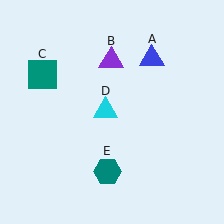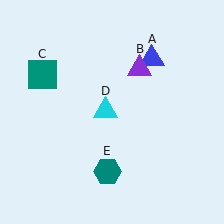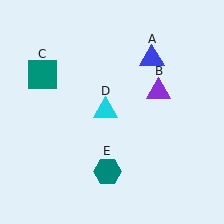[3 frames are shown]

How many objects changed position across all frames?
1 object changed position: purple triangle (object B).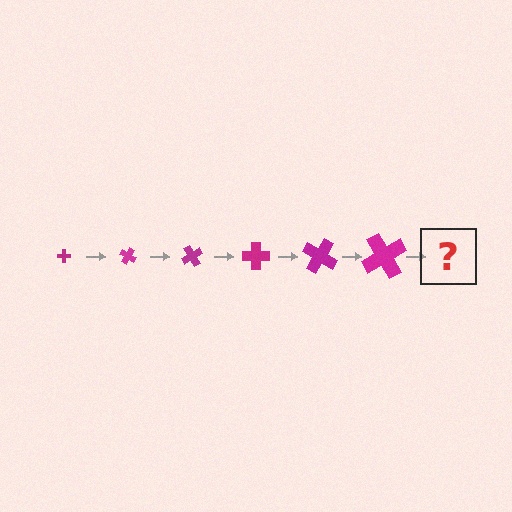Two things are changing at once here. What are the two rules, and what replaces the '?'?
The two rules are that the cross grows larger each step and it rotates 30 degrees each step. The '?' should be a cross, larger than the previous one and rotated 180 degrees from the start.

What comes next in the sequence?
The next element should be a cross, larger than the previous one and rotated 180 degrees from the start.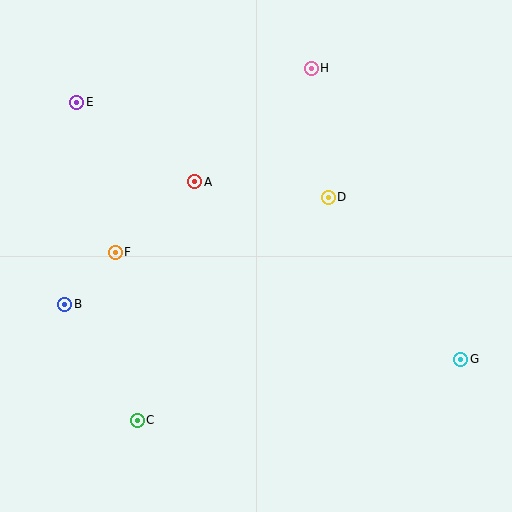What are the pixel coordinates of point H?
Point H is at (311, 68).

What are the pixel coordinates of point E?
Point E is at (76, 102).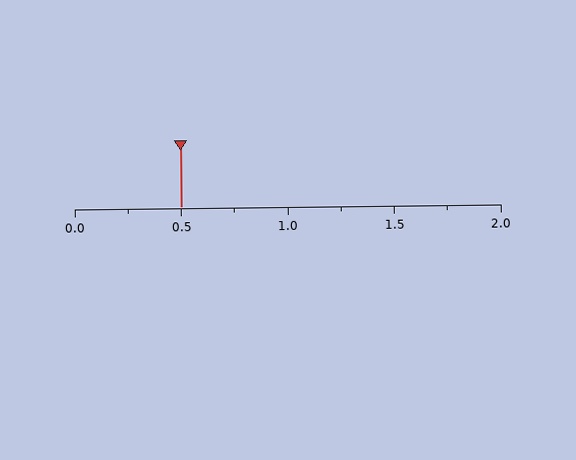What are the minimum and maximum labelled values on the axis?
The axis runs from 0.0 to 2.0.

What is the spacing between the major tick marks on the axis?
The major ticks are spaced 0.5 apart.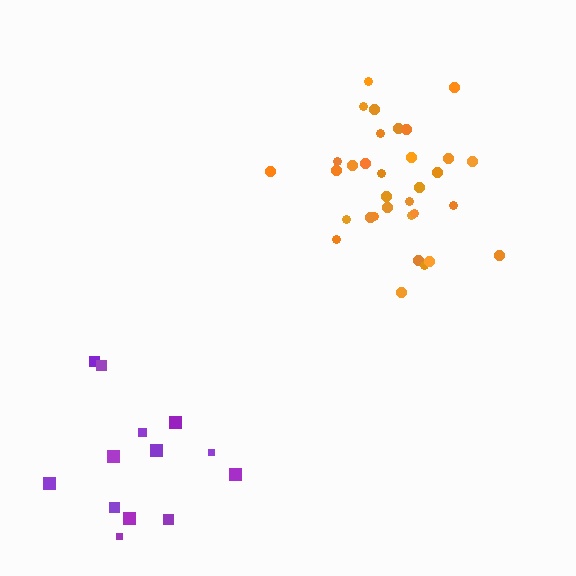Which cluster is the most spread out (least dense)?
Purple.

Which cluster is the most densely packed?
Orange.